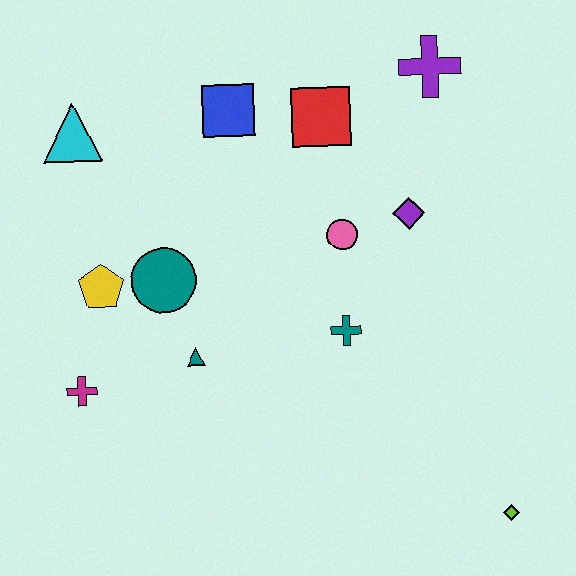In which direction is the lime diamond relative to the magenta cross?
The lime diamond is to the right of the magenta cross.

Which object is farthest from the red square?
The lime diamond is farthest from the red square.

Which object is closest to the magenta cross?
The yellow pentagon is closest to the magenta cross.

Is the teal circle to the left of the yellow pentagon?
No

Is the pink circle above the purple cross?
No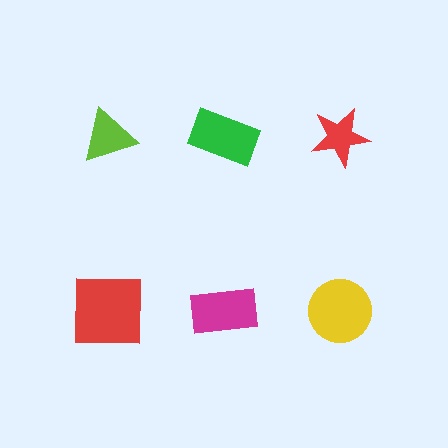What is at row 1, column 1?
A lime triangle.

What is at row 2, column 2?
A magenta rectangle.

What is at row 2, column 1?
A red square.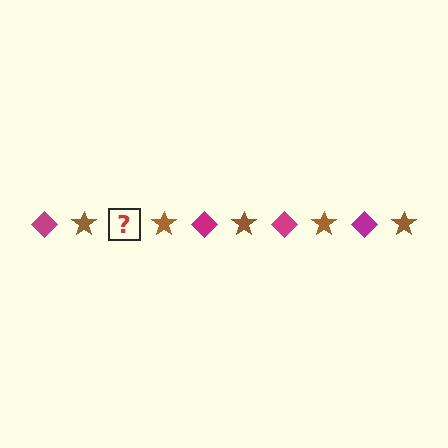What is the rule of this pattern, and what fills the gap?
The rule is that the pattern alternates between magenta diamond and brown star. The gap should be filled with a magenta diamond.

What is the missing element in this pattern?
The missing element is a magenta diamond.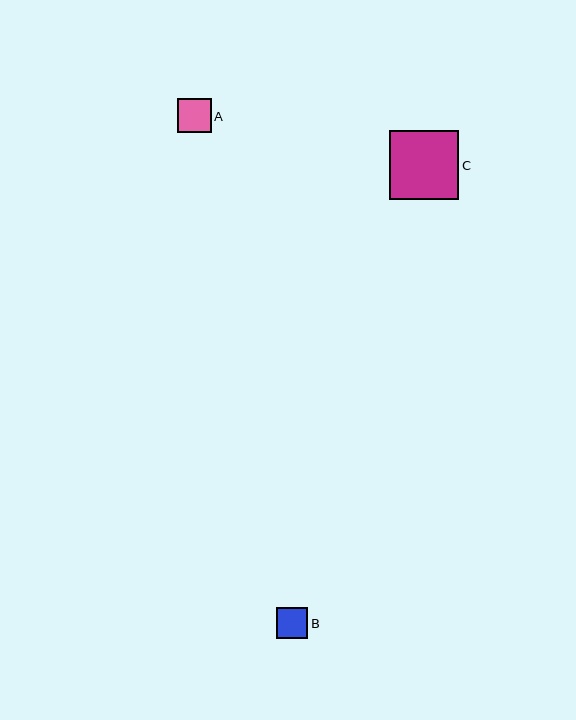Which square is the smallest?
Square B is the smallest with a size of approximately 31 pixels.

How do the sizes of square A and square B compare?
Square A and square B are approximately the same size.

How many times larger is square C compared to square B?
Square C is approximately 2.2 times the size of square B.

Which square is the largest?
Square C is the largest with a size of approximately 69 pixels.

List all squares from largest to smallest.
From largest to smallest: C, A, B.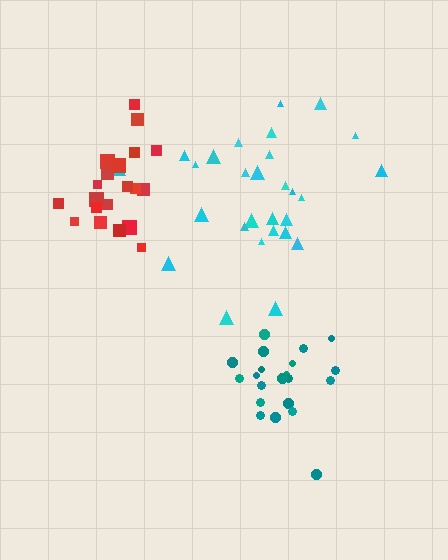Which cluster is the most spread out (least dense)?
Cyan.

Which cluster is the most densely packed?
Teal.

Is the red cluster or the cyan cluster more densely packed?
Red.